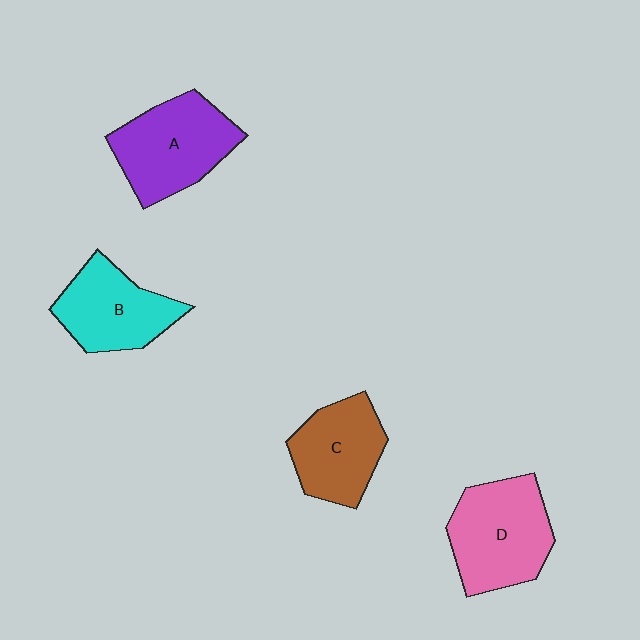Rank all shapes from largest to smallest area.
From largest to smallest: D (pink), A (purple), B (cyan), C (brown).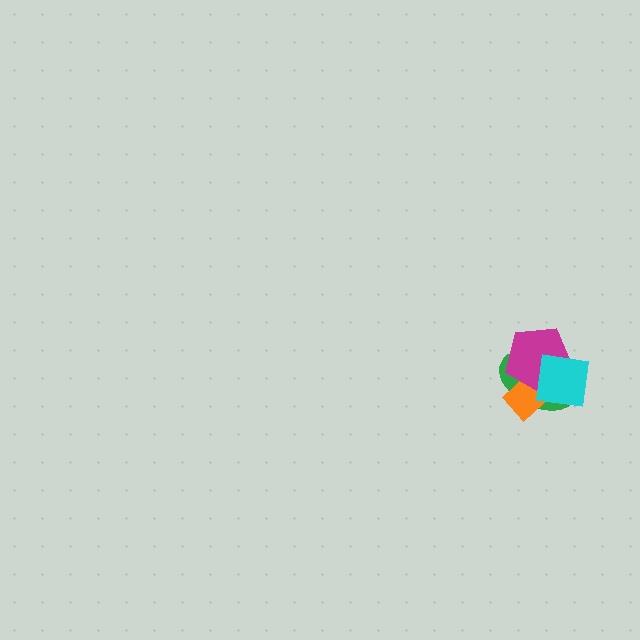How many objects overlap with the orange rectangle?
3 objects overlap with the orange rectangle.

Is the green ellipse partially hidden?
Yes, it is partially covered by another shape.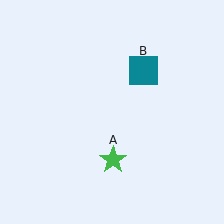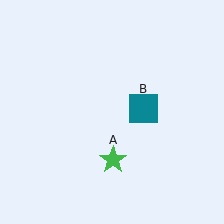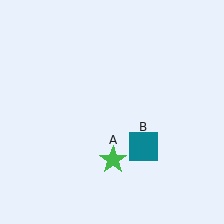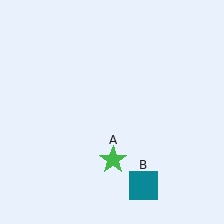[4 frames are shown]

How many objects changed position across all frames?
1 object changed position: teal square (object B).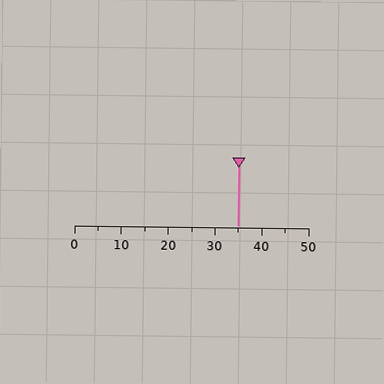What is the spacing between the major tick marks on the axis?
The major ticks are spaced 10 apart.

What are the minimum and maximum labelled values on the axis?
The axis runs from 0 to 50.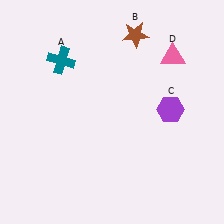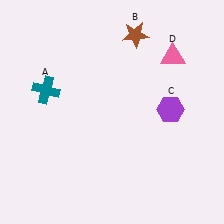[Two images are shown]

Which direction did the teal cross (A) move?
The teal cross (A) moved down.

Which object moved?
The teal cross (A) moved down.